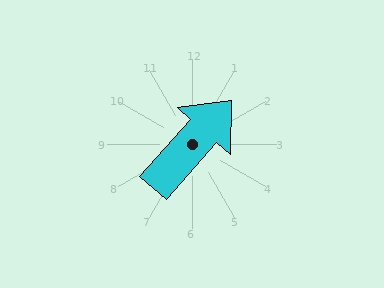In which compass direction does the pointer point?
Northeast.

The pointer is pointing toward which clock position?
Roughly 1 o'clock.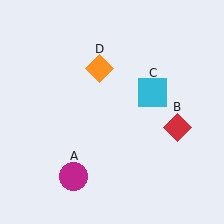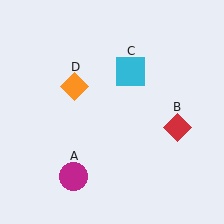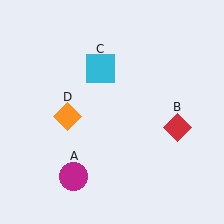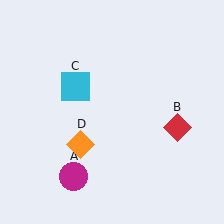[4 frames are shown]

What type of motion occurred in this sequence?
The cyan square (object C), orange diamond (object D) rotated counterclockwise around the center of the scene.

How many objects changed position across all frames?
2 objects changed position: cyan square (object C), orange diamond (object D).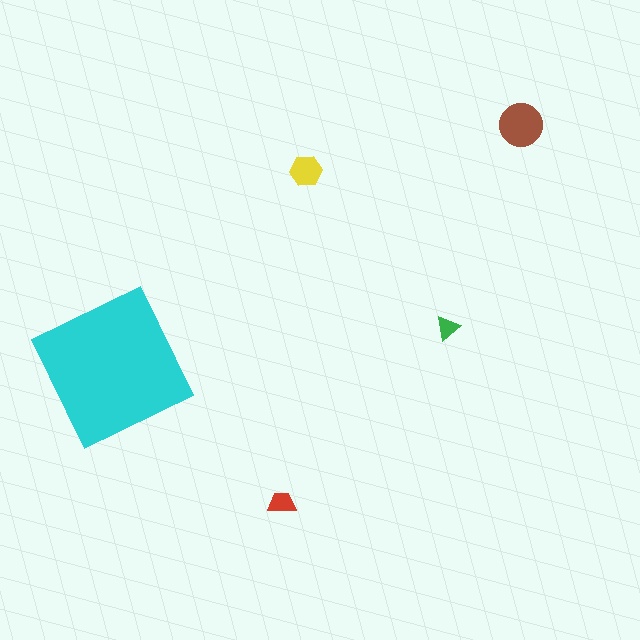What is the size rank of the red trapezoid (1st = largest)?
4th.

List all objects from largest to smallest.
The cyan square, the brown circle, the yellow hexagon, the red trapezoid, the green triangle.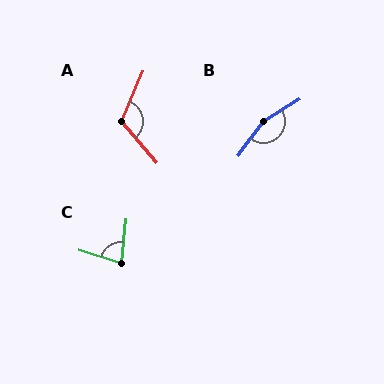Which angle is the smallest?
C, at approximately 78 degrees.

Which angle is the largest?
B, at approximately 158 degrees.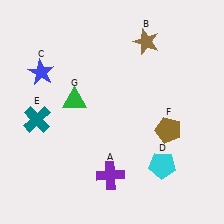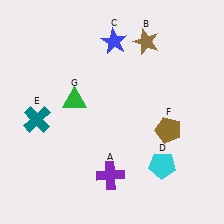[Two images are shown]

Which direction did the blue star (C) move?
The blue star (C) moved right.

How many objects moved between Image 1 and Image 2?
1 object moved between the two images.